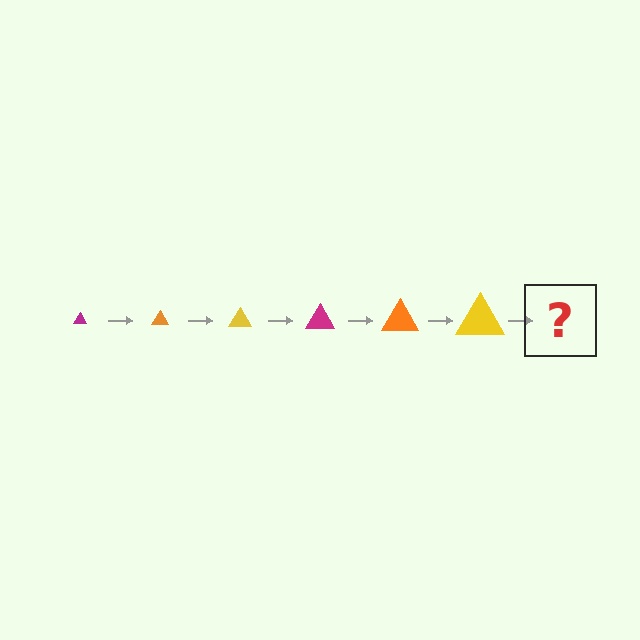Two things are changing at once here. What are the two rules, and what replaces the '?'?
The two rules are that the triangle grows larger each step and the color cycles through magenta, orange, and yellow. The '?' should be a magenta triangle, larger than the previous one.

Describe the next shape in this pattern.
It should be a magenta triangle, larger than the previous one.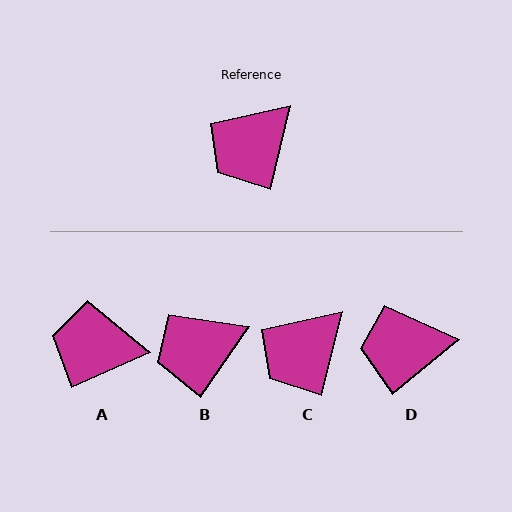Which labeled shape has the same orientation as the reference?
C.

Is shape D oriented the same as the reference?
No, it is off by about 37 degrees.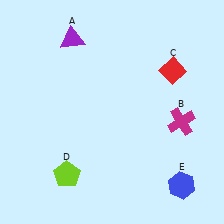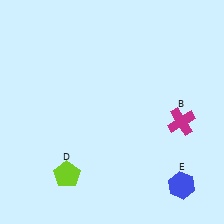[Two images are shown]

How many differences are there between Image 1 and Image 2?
There are 2 differences between the two images.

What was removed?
The purple triangle (A), the red diamond (C) were removed in Image 2.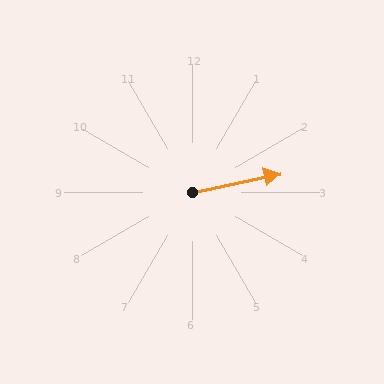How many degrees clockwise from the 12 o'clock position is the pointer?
Approximately 78 degrees.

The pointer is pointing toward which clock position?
Roughly 3 o'clock.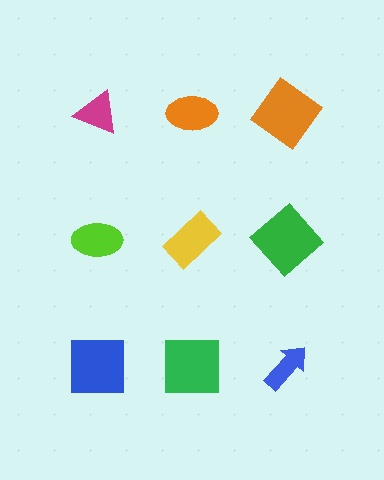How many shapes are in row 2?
3 shapes.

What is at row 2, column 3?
A green diamond.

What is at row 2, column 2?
A yellow rectangle.